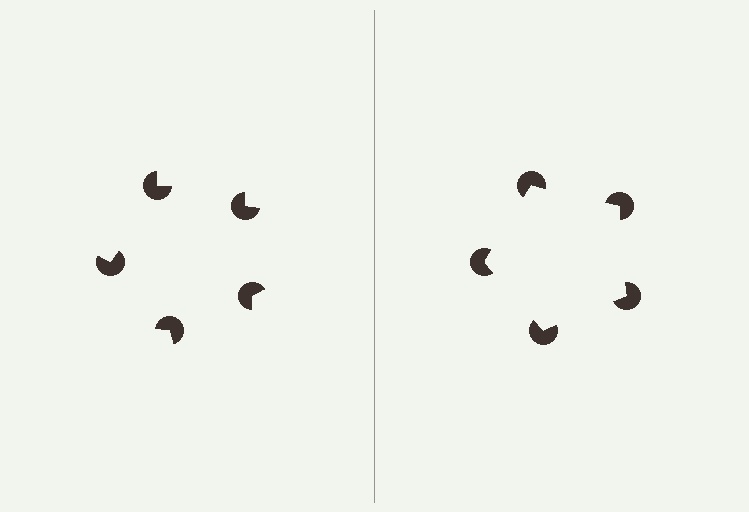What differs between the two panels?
The pac-man discs are positioned identically on both sides; only the wedge orientations differ. On the right they align to a pentagon; on the left they are misaligned.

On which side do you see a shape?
An illusory pentagon appears on the right side. On the left side the wedge cuts are rotated, so no coherent shape forms.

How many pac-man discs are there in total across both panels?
10 — 5 on each side.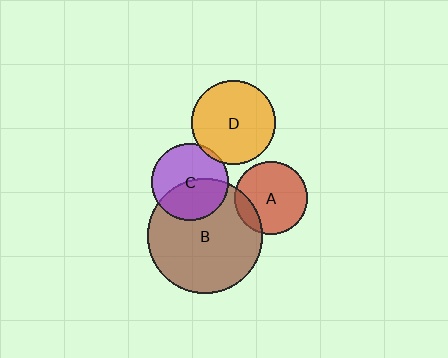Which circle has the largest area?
Circle B (brown).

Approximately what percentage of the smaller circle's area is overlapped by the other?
Approximately 5%.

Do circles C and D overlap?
Yes.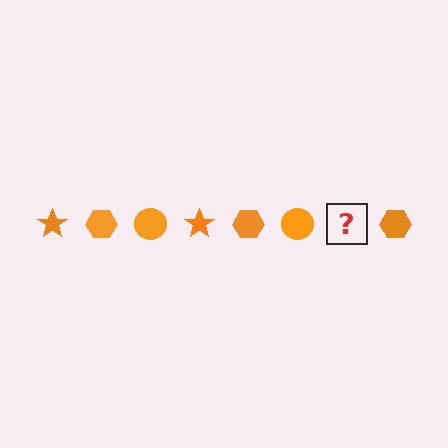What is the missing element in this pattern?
The missing element is an orange star.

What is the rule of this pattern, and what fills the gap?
The rule is that the pattern cycles through star, hexagon, circle shapes in orange. The gap should be filled with an orange star.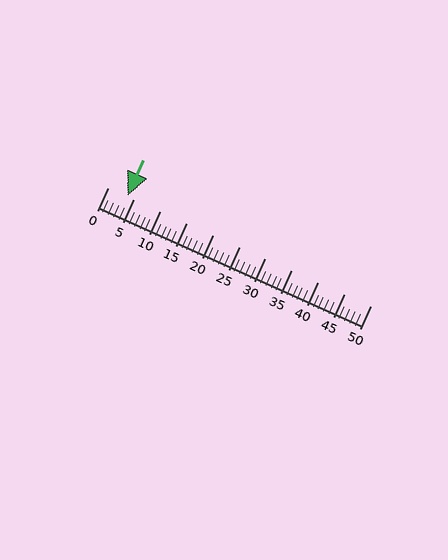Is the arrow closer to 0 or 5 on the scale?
The arrow is closer to 5.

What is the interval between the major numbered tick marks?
The major tick marks are spaced 5 units apart.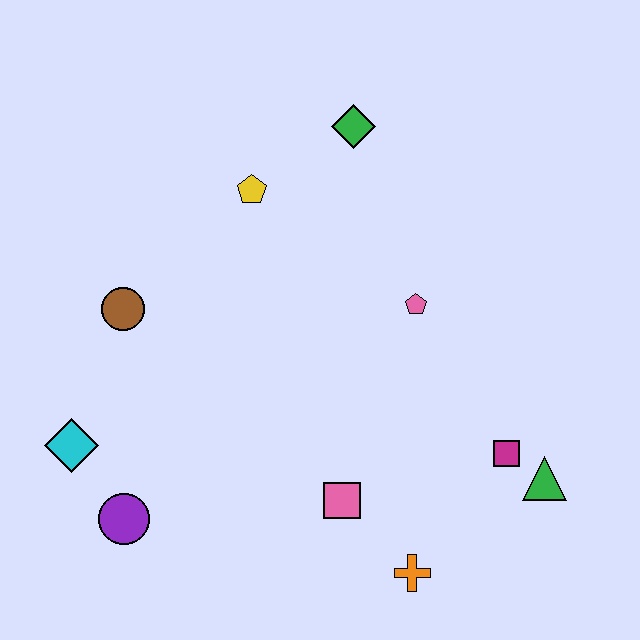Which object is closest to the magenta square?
The green triangle is closest to the magenta square.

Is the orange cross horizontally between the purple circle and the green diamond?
No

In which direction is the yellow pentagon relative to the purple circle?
The yellow pentagon is above the purple circle.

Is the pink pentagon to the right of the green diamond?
Yes